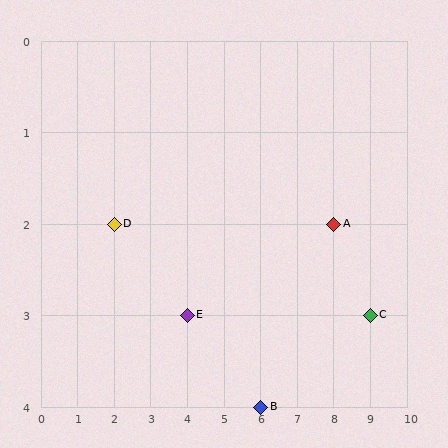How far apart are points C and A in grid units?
Points C and A are 1 column and 1 row apart (about 1.4 grid units diagonally).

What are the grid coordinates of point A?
Point A is at grid coordinates (8, 2).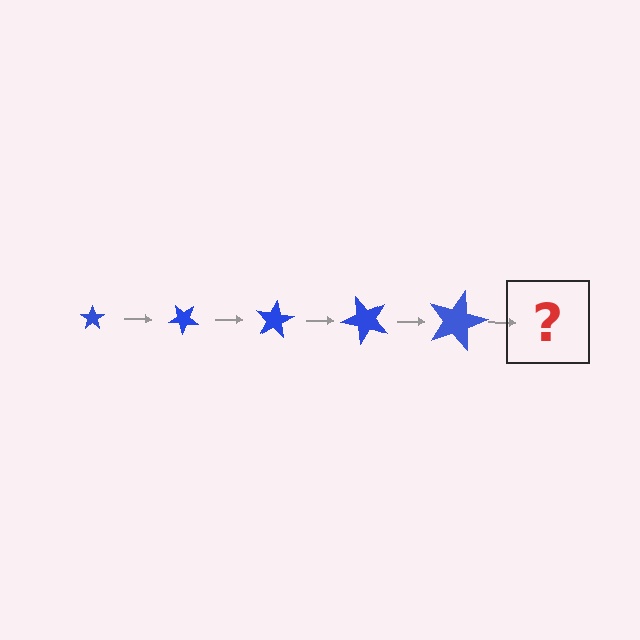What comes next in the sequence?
The next element should be a star, larger than the previous one and rotated 200 degrees from the start.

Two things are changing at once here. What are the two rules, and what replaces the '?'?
The two rules are that the star grows larger each step and it rotates 40 degrees each step. The '?' should be a star, larger than the previous one and rotated 200 degrees from the start.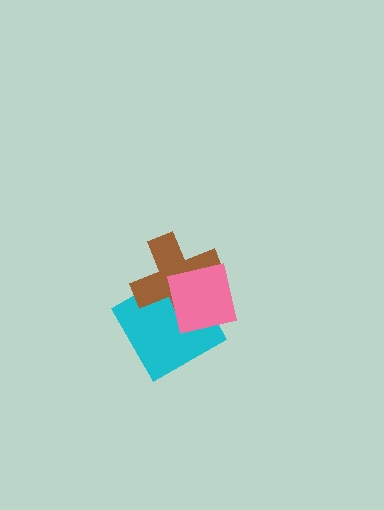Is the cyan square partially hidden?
Yes, it is partially covered by another shape.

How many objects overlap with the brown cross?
2 objects overlap with the brown cross.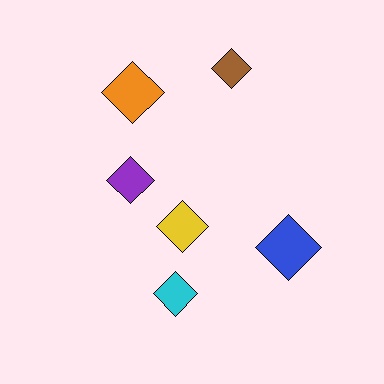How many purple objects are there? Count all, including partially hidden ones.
There is 1 purple object.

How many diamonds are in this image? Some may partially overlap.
There are 6 diamonds.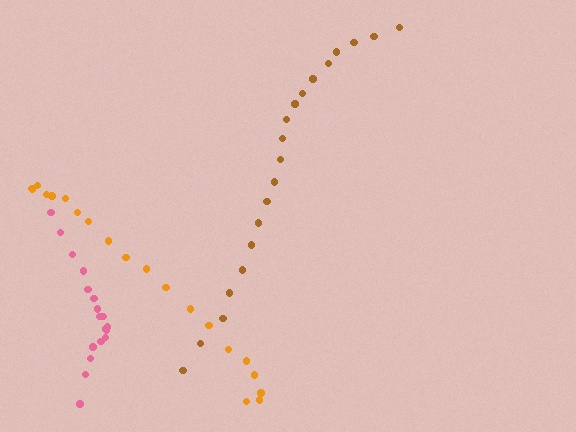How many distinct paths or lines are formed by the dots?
There are 3 distinct paths.